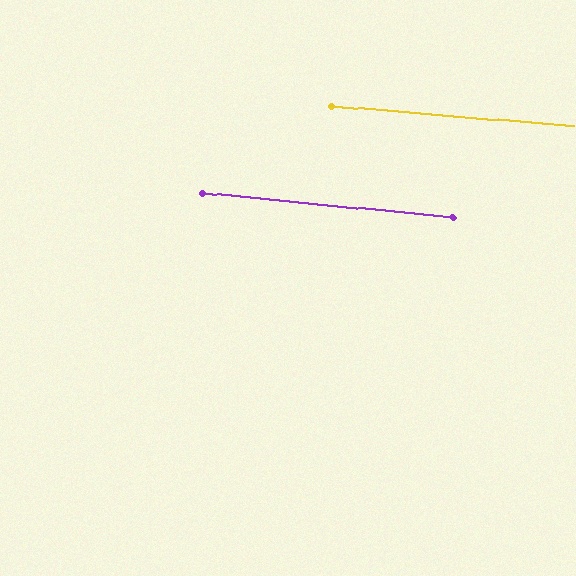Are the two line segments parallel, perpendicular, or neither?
Parallel — their directions differ by only 0.7°.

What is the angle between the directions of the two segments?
Approximately 1 degree.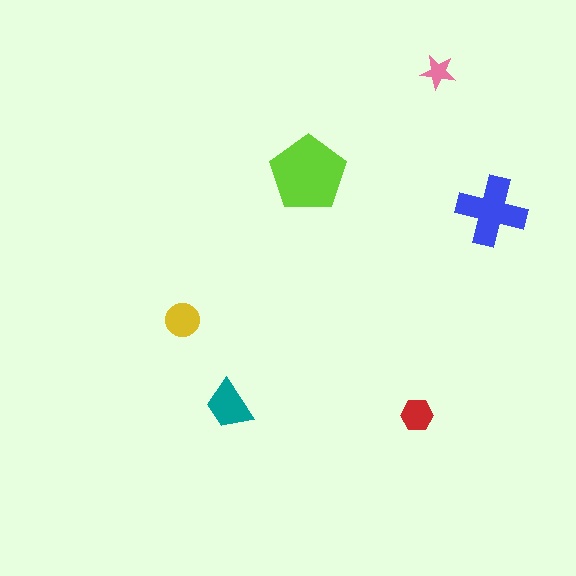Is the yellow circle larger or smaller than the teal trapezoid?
Smaller.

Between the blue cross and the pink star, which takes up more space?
The blue cross.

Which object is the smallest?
The pink star.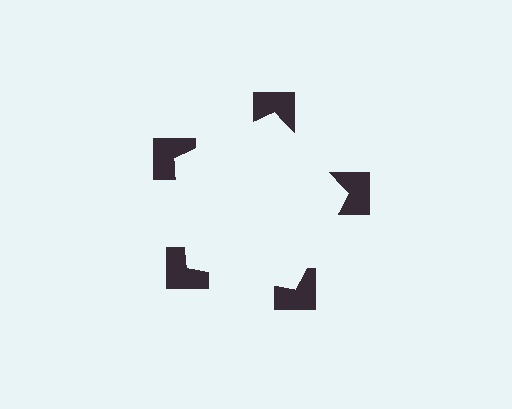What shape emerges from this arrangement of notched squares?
An illusory pentagon — its edges are inferred from the aligned wedge cuts in the notched squares, not physically drawn.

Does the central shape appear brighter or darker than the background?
It typically appears slightly brighter than the background, even though no actual brightness change is drawn.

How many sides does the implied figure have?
5 sides.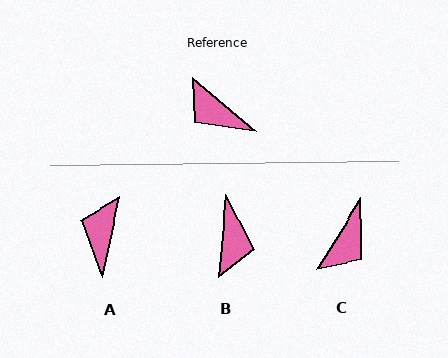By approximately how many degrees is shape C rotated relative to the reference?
Approximately 98 degrees counter-clockwise.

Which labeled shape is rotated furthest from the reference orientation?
B, about 125 degrees away.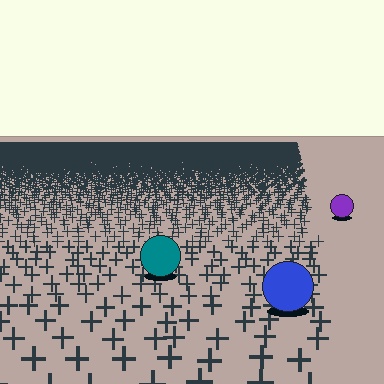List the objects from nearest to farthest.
From nearest to farthest: the blue circle, the teal circle, the purple circle.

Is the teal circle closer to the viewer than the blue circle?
No. The blue circle is closer — you can tell from the texture gradient: the ground texture is coarser near it.